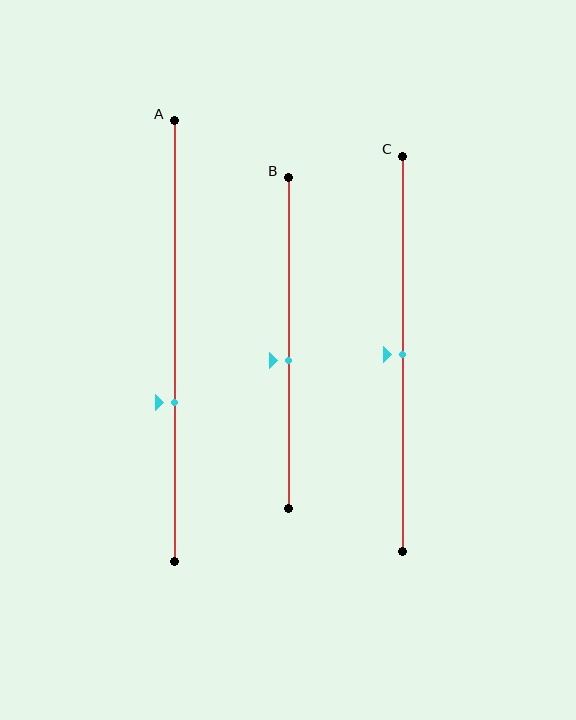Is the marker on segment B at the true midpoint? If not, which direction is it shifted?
No, the marker on segment B is shifted downward by about 5% of the segment length.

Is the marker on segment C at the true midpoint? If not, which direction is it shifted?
Yes, the marker on segment C is at the true midpoint.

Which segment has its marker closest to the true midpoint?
Segment C has its marker closest to the true midpoint.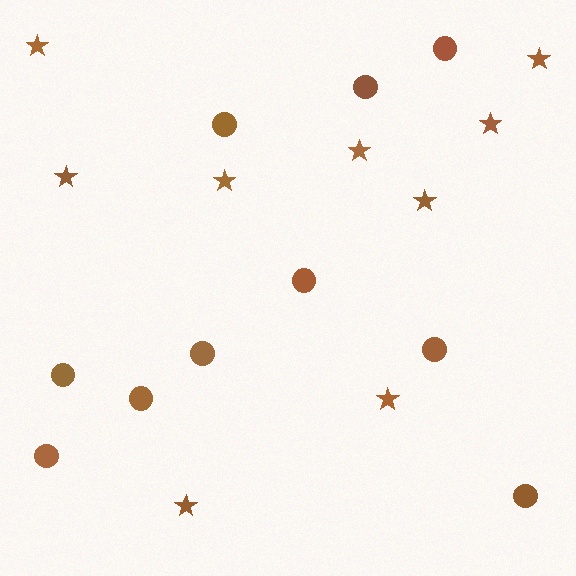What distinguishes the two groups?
There are 2 groups: one group of circles (10) and one group of stars (9).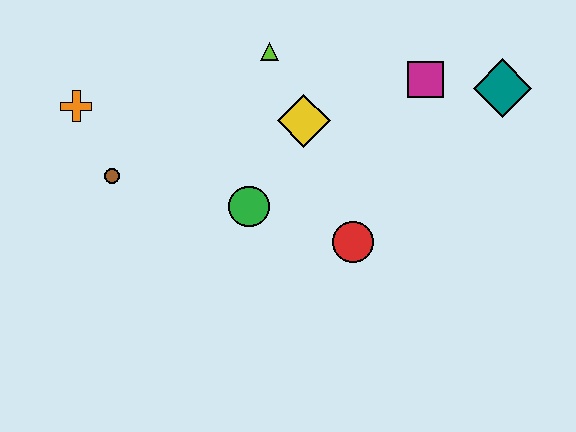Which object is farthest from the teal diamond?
The orange cross is farthest from the teal diamond.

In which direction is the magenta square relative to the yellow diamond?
The magenta square is to the right of the yellow diamond.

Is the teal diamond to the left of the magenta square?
No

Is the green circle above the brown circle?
No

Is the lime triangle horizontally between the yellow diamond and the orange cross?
Yes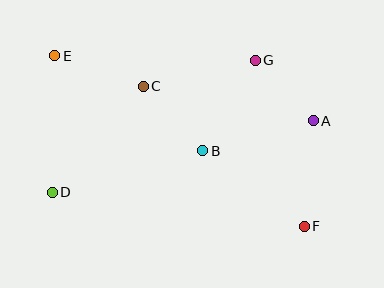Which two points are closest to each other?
Points A and G are closest to each other.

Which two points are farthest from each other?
Points E and F are farthest from each other.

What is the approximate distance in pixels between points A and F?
The distance between A and F is approximately 106 pixels.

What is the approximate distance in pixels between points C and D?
The distance between C and D is approximately 139 pixels.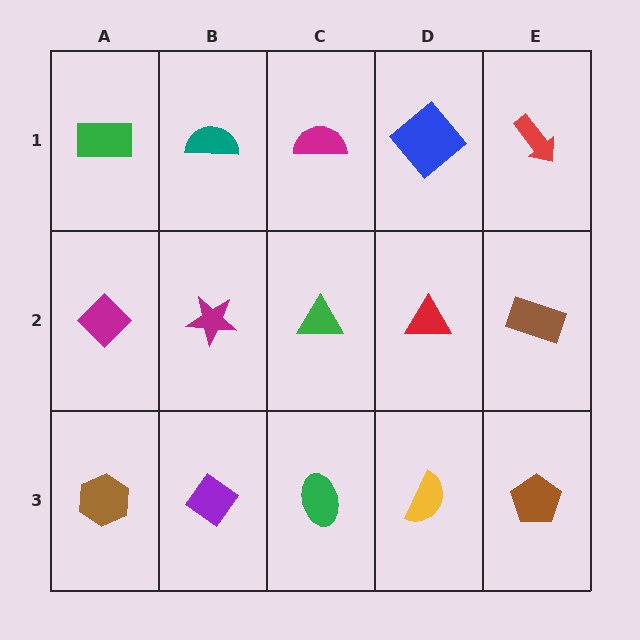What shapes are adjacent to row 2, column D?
A blue diamond (row 1, column D), a yellow semicircle (row 3, column D), a green triangle (row 2, column C), a brown rectangle (row 2, column E).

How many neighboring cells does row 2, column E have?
3.